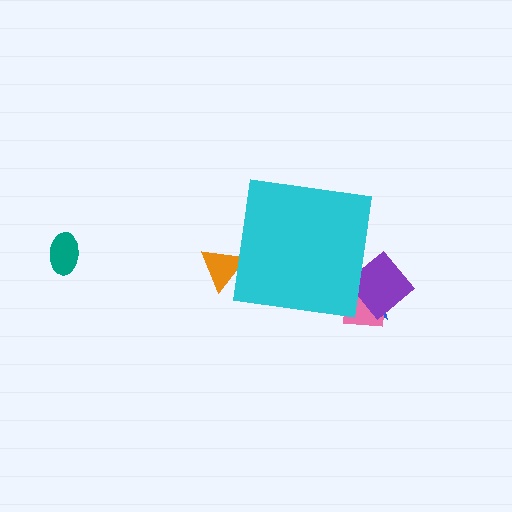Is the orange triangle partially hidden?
Yes, the orange triangle is partially hidden behind the cyan square.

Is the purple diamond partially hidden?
Yes, the purple diamond is partially hidden behind the cyan square.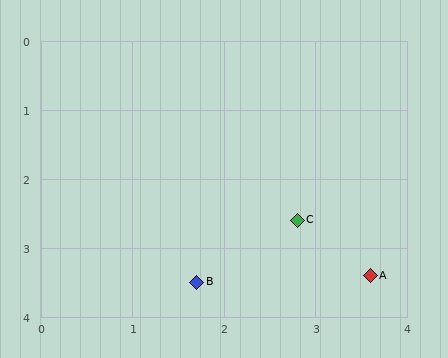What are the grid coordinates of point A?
Point A is at approximately (3.6, 3.4).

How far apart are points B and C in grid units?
Points B and C are about 1.4 grid units apart.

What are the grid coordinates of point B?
Point B is at approximately (1.7, 3.5).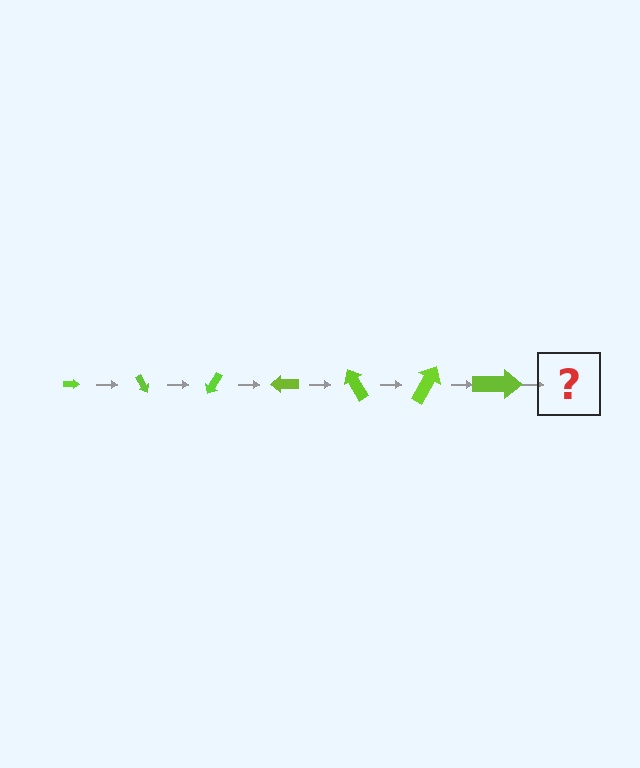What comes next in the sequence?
The next element should be an arrow, larger than the previous one and rotated 420 degrees from the start.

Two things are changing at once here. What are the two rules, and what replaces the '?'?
The two rules are that the arrow grows larger each step and it rotates 60 degrees each step. The '?' should be an arrow, larger than the previous one and rotated 420 degrees from the start.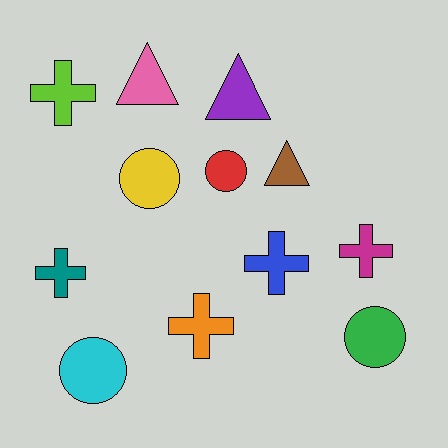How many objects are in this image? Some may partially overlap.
There are 12 objects.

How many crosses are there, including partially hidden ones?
There are 5 crosses.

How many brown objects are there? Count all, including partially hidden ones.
There is 1 brown object.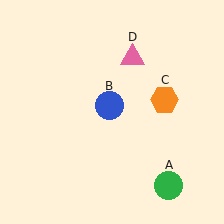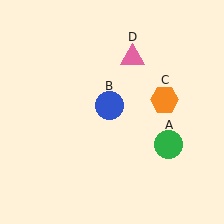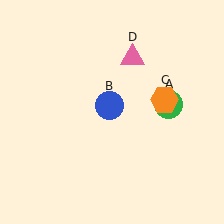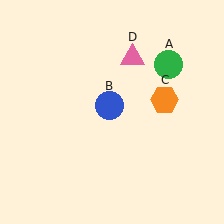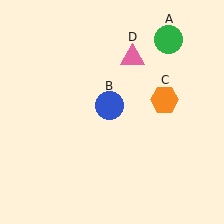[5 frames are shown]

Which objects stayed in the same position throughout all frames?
Blue circle (object B) and orange hexagon (object C) and pink triangle (object D) remained stationary.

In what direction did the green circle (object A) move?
The green circle (object A) moved up.